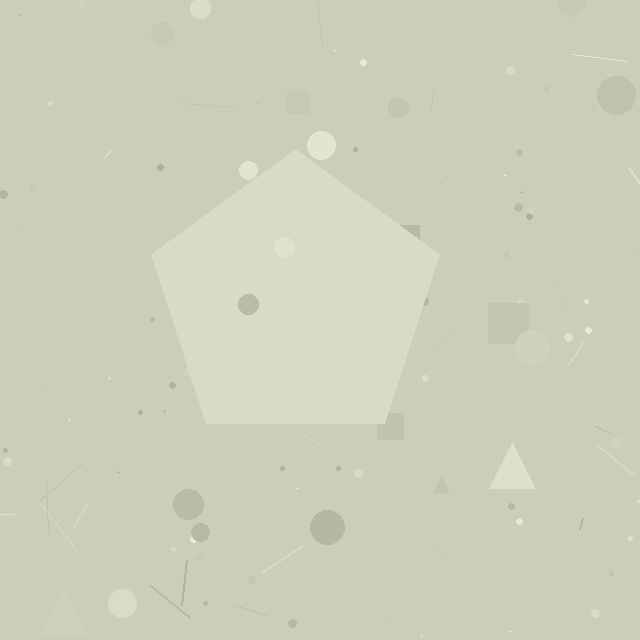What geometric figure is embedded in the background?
A pentagon is embedded in the background.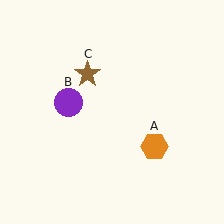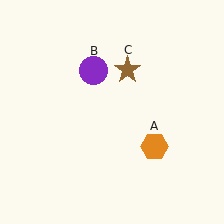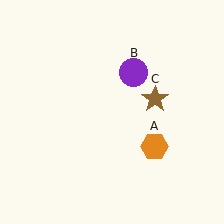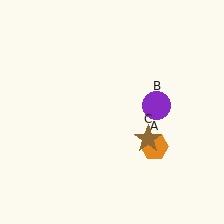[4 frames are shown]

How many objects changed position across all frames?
2 objects changed position: purple circle (object B), brown star (object C).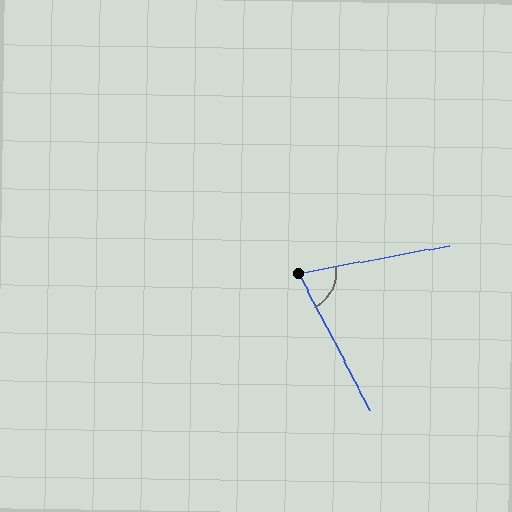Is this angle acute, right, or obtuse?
It is acute.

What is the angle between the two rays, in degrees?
Approximately 73 degrees.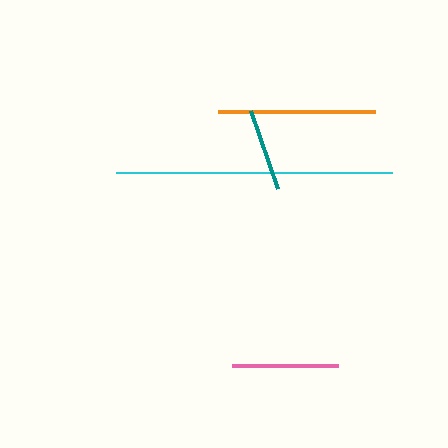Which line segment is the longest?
The cyan line is the longest at approximately 277 pixels.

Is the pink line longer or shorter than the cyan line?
The cyan line is longer than the pink line.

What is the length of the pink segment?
The pink segment is approximately 106 pixels long.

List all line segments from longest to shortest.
From longest to shortest: cyan, orange, pink, teal.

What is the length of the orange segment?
The orange segment is approximately 158 pixels long.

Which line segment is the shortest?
The teal line is the shortest at approximately 82 pixels.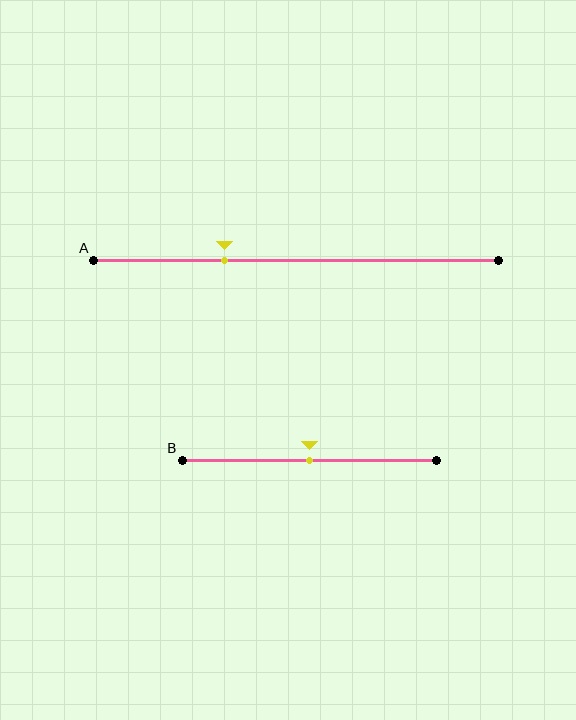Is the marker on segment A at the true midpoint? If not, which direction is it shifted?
No, the marker on segment A is shifted to the left by about 18% of the segment length.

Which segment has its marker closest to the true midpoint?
Segment B has its marker closest to the true midpoint.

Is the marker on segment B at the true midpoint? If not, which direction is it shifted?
Yes, the marker on segment B is at the true midpoint.